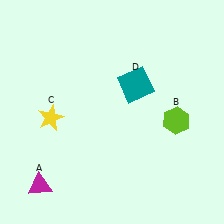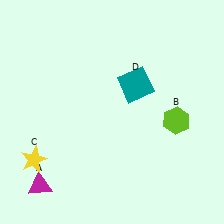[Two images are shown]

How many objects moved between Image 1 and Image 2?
1 object moved between the two images.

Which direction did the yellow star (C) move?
The yellow star (C) moved down.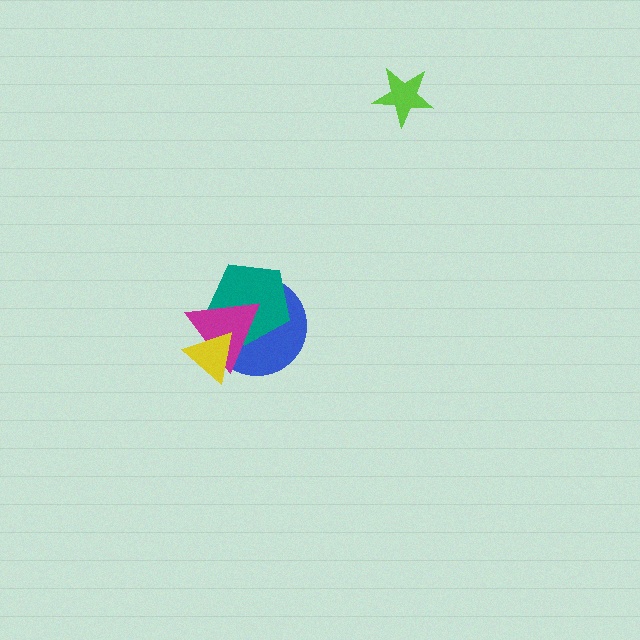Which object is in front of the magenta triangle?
The yellow triangle is in front of the magenta triangle.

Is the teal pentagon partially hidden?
Yes, it is partially covered by another shape.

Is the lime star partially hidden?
No, no other shape covers it.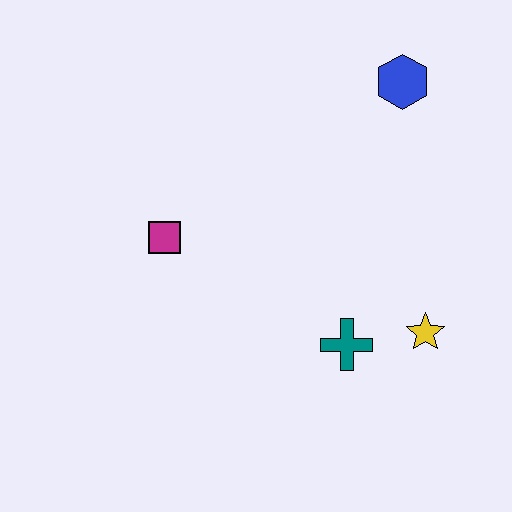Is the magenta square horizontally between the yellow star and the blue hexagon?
No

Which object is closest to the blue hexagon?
The yellow star is closest to the blue hexagon.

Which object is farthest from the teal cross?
The blue hexagon is farthest from the teal cross.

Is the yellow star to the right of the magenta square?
Yes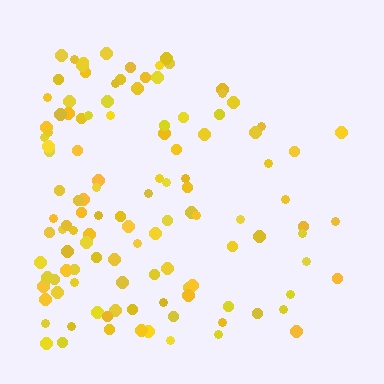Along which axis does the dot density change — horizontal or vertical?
Horizontal.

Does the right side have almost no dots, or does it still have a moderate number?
Still a moderate number, just noticeably fewer than the left.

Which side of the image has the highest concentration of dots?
The left.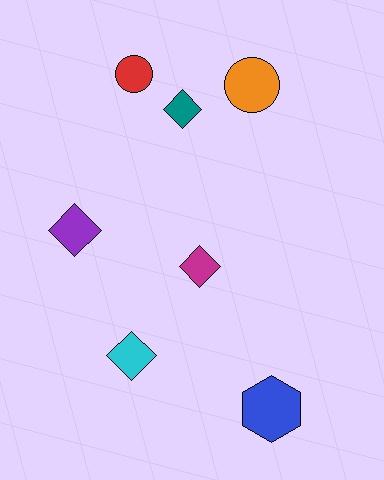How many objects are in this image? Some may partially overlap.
There are 7 objects.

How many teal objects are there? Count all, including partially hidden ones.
There is 1 teal object.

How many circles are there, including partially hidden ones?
There are 2 circles.